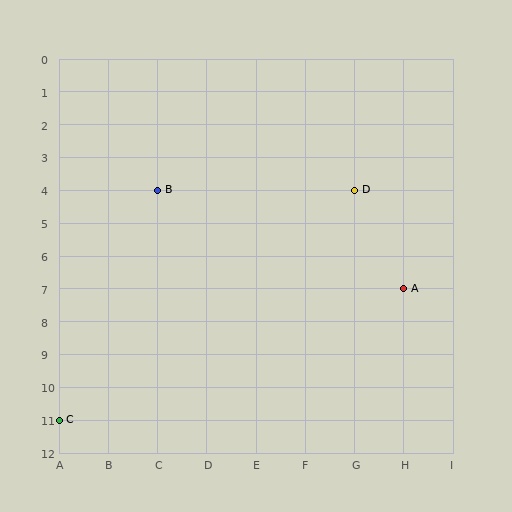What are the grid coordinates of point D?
Point D is at grid coordinates (G, 4).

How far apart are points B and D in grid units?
Points B and D are 4 columns apart.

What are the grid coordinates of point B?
Point B is at grid coordinates (C, 4).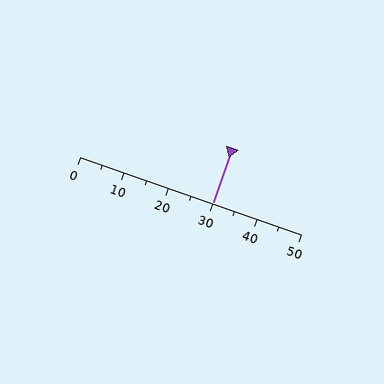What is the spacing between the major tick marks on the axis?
The major ticks are spaced 10 apart.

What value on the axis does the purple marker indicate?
The marker indicates approximately 30.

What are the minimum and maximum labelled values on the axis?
The axis runs from 0 to 50.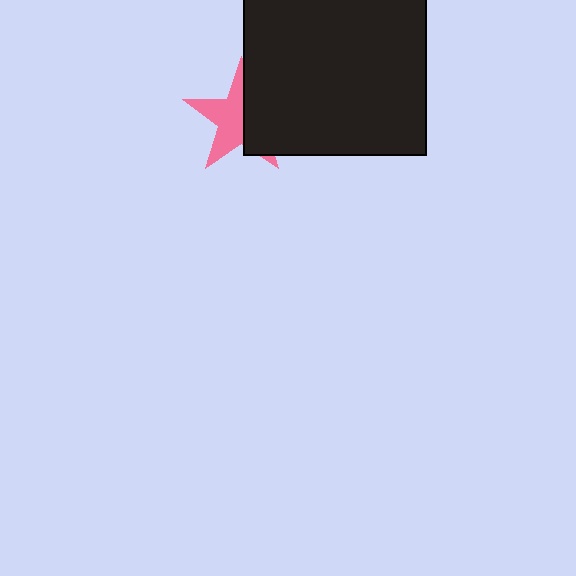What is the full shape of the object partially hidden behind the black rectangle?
The partially hidden object is a pink star.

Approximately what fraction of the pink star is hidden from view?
Roughly 44% of the pink star is hidden behind the black rectangle.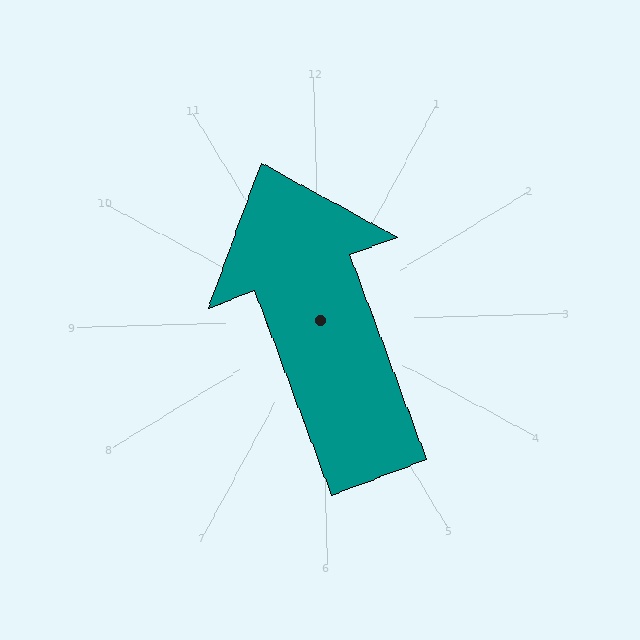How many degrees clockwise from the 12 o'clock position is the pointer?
Approximately 341 degrees.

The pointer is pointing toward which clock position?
Roughly 11 o'clock.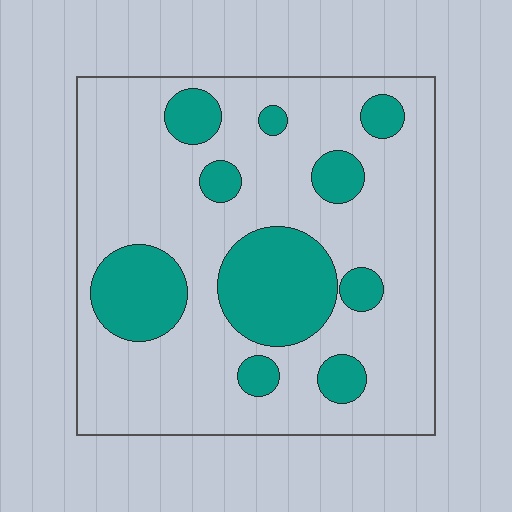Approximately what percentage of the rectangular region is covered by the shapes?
Approximately 25%.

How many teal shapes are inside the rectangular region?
10.